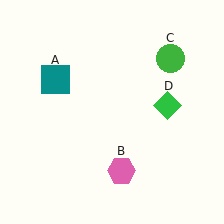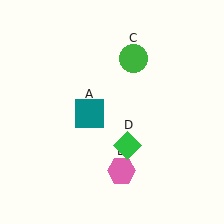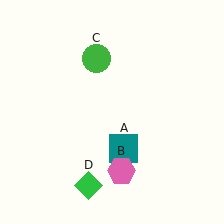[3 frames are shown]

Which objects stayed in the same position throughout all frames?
Pink hexagon (object B) remained stationary.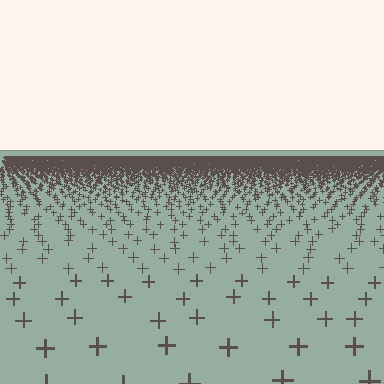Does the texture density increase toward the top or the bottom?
Density increases toward the top.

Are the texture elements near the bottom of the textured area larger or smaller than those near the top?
Larger. Near the bottom, elements are closer to the viewer and appear at a bigger on-screen size.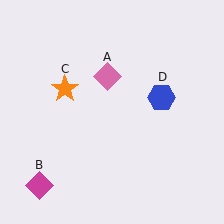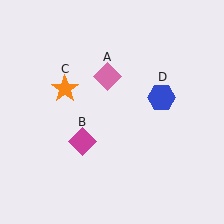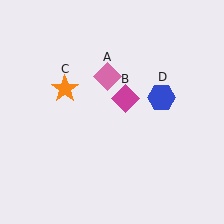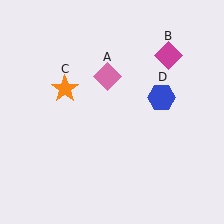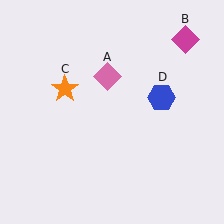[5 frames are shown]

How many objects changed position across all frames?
1 object changed position: magenta diamond (object B).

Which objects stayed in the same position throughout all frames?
Pink diamond (object A) and orange star (object C) and blue hexagon (object D) remained stationary.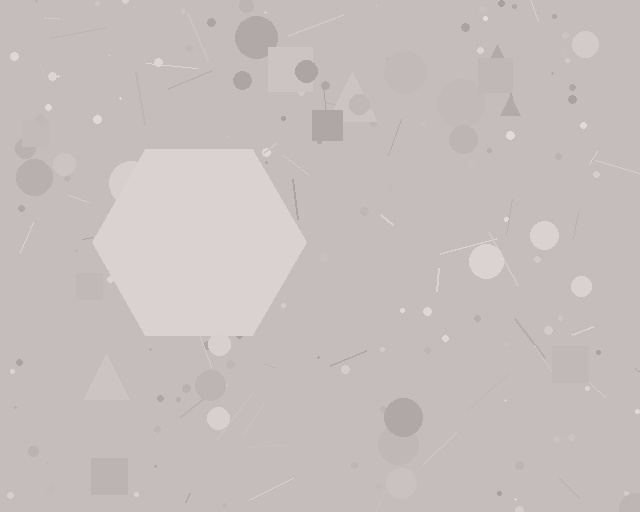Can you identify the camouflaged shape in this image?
The camouflaged shape is a hexagon.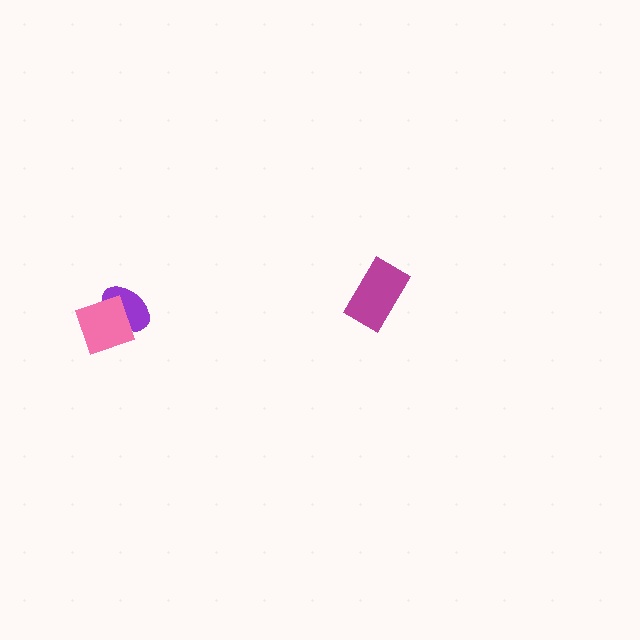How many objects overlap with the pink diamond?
1 object overlaps with the pink diamond.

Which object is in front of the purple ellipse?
The pink diamond is in front of the purple ellipse.